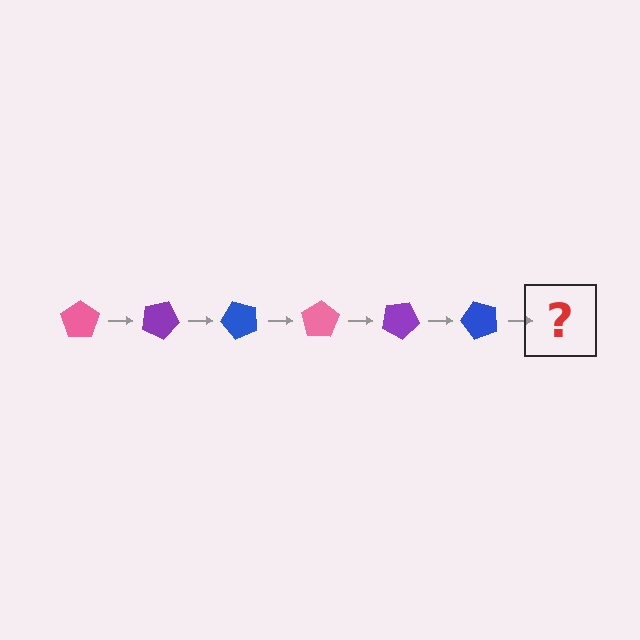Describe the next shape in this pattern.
It should be a pink pentagon, rotated 150 degrees from the start.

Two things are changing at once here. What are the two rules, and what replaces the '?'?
The two rules are that it rotates 25 degrees each step and the color cycles through pink, purple, and blue. The '?' should be a pink pentagon, rotated 150 degrees from the start.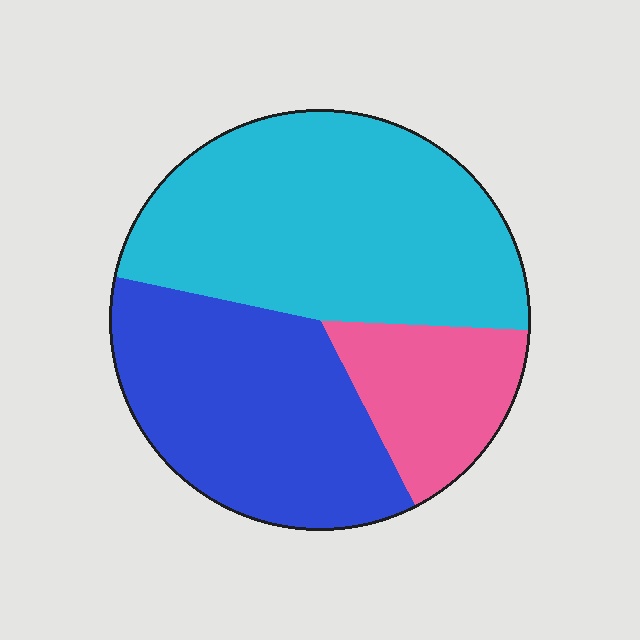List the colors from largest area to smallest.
From largest to smallest: cyan, blue, pink.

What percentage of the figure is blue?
Blue takes up about three eighths (3/8) of the figure.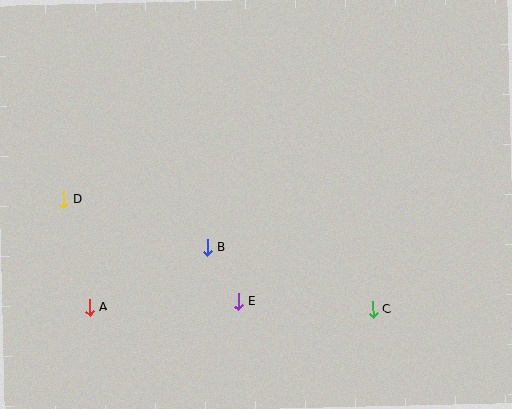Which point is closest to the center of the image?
Point B at (207, 247) is closest to the center.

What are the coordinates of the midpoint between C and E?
The midpoint between C and E is at (306, 306).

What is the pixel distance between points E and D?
The distance between E and D is 203 pixels.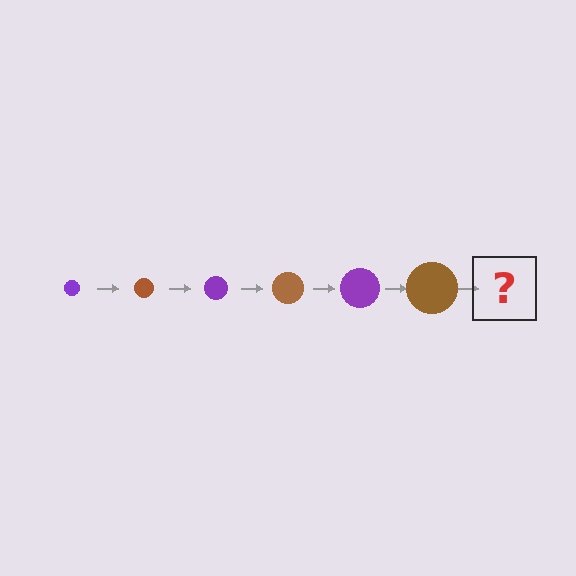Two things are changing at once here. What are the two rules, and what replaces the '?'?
The two rules are that the circle grows larger each step and the color cycles through purple and brown. The '?' should be a purple circle, larger than the previous one.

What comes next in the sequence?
The next element should be a purple circle, larger than the previous one.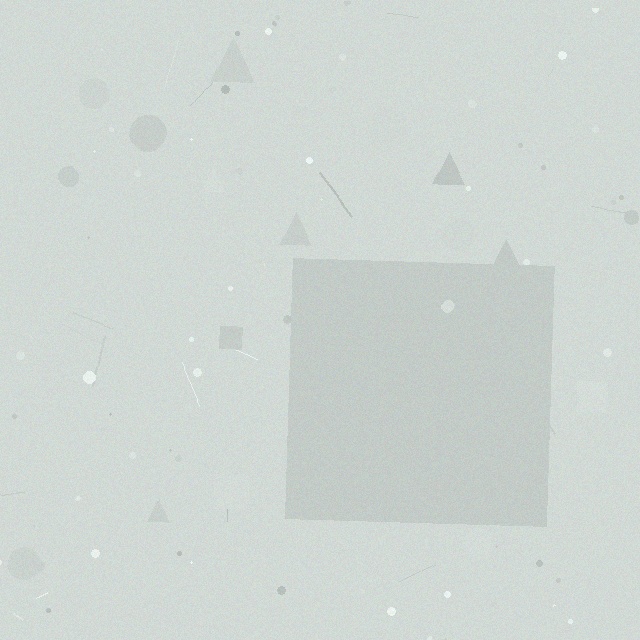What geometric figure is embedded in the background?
A square is embedded in the background.